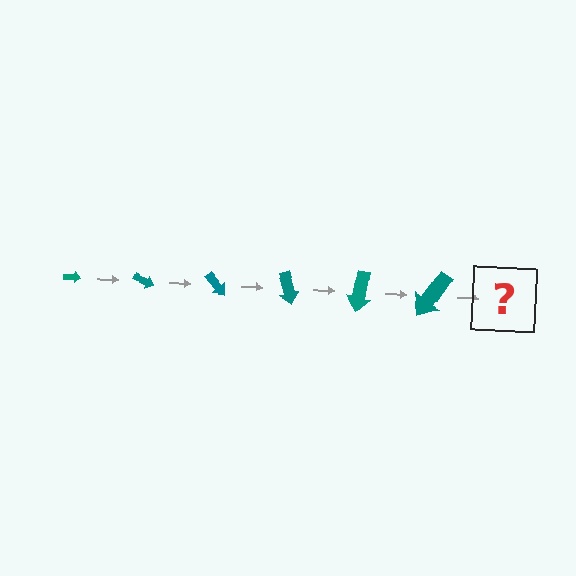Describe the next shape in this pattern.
It should be an arrow, larger than the previous one and rotated 150 degrees from the start.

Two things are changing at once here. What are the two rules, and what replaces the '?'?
The two rules are that the arrow grows larger each step and it rotates 25 degrees each step. The '?' should be an arrow, larger than the previous one and rotated 150 degrees from the start.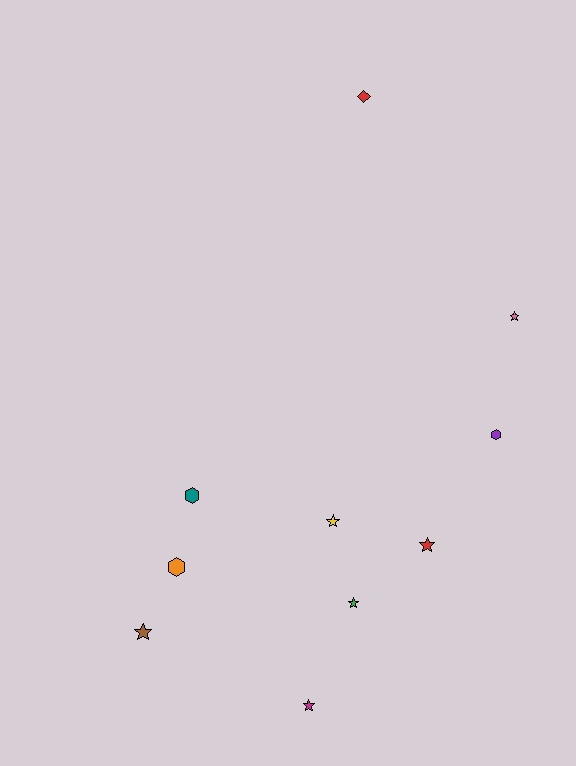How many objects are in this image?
There are 10 objects.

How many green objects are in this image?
There is 1 green object.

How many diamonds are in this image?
There is 1 diamond.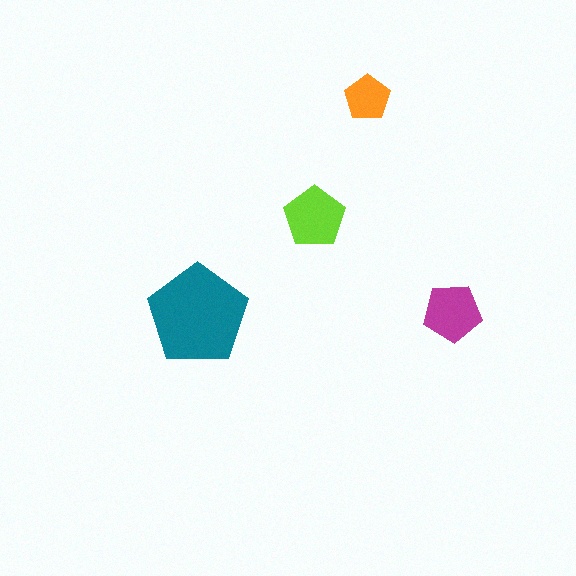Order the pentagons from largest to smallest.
the teal one, the lime one, the magenta one, the orange one.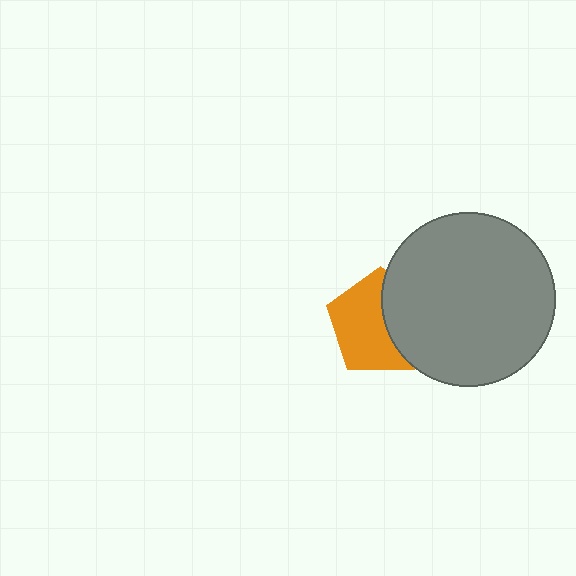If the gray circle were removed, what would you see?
You would see the complete orange pentagon.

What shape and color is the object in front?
The object in front is a gray circle.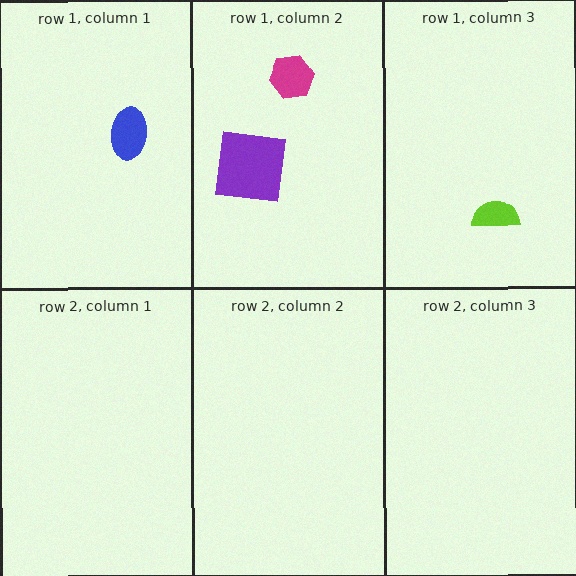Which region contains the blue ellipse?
The row 1, column 1 region.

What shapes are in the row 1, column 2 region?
The magenta hexagon, the purple square.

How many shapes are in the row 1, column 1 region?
1.